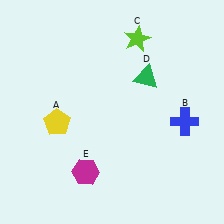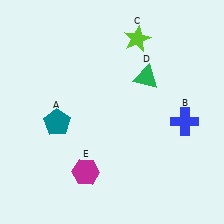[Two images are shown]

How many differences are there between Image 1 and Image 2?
There is 1 difference between the two images.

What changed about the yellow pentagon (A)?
In Image 1, A is yellow. In Image 2, it changed to teal.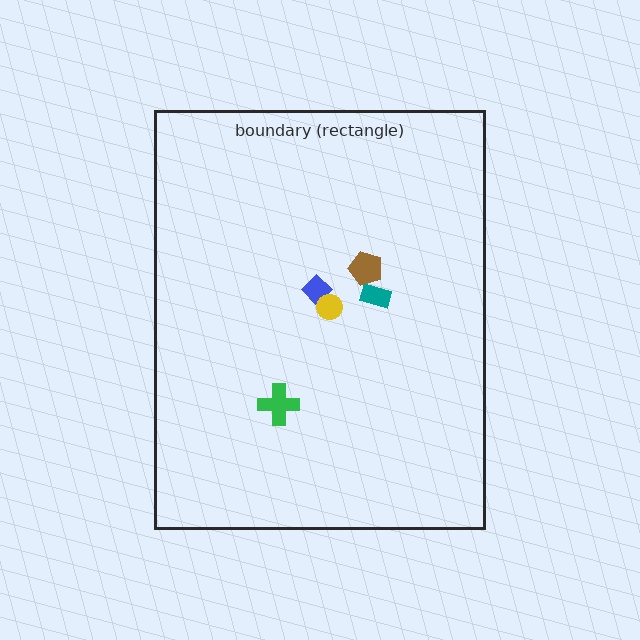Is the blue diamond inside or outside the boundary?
Inside.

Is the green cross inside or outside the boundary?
Inside.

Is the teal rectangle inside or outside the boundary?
Inside.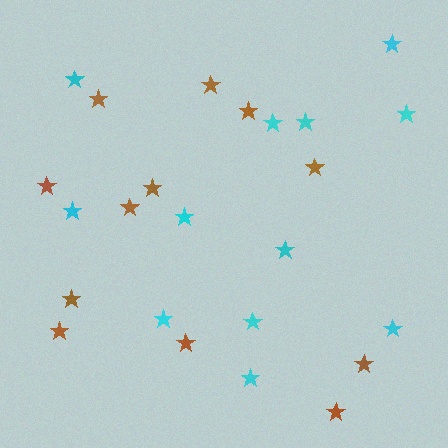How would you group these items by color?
There are 2 groups: one group of cyan stars (12) and one group of brown stars (12).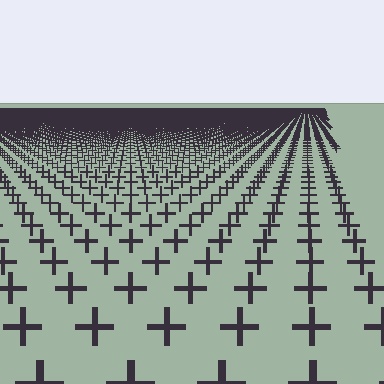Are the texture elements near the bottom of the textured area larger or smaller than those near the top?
Larger. Near the bottom, elements are closer to the viewer and appear at a bigger on-screen size.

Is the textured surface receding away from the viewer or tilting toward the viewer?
The surface is receding away from the viewer. Texture elements get smaller and denser toward the top.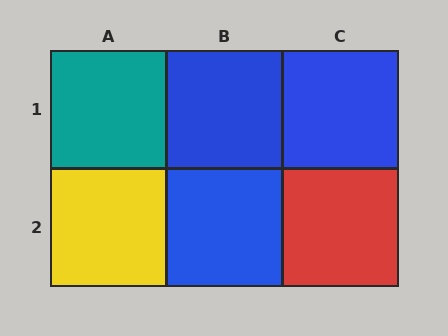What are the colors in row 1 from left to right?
Teal, blue, blue.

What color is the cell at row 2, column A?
Yellow.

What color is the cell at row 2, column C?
Red.